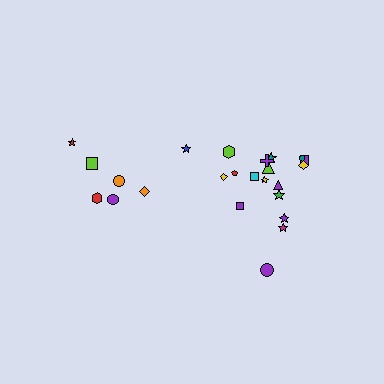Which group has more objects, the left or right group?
The right group.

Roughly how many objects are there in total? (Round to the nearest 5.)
Roughly 25 objects in total.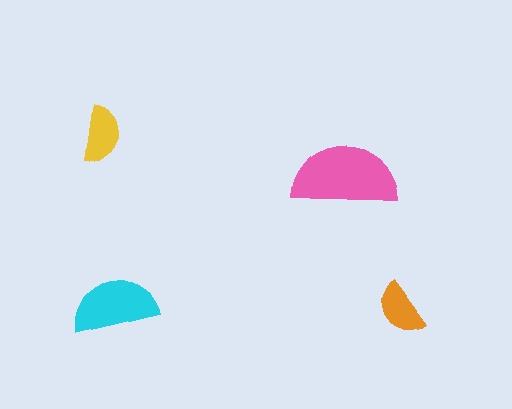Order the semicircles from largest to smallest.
the pink one, the cyan one, the yellow one, the orange one.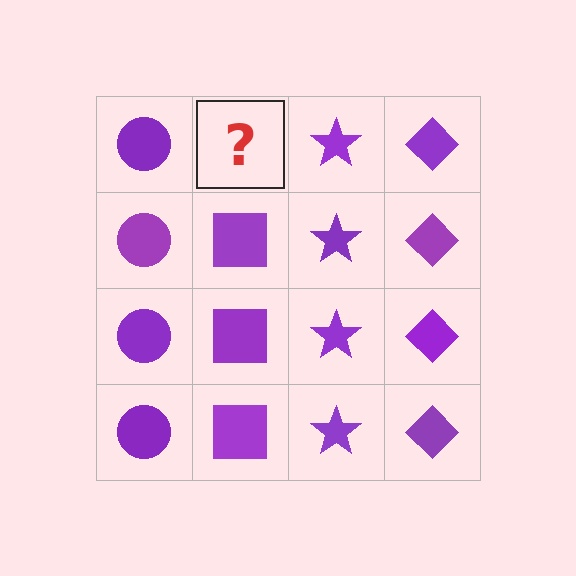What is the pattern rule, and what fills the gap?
The rule is that each column has a consistent shape. The gap should be filled with a purple square.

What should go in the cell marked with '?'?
The missing cell should contain a purple square.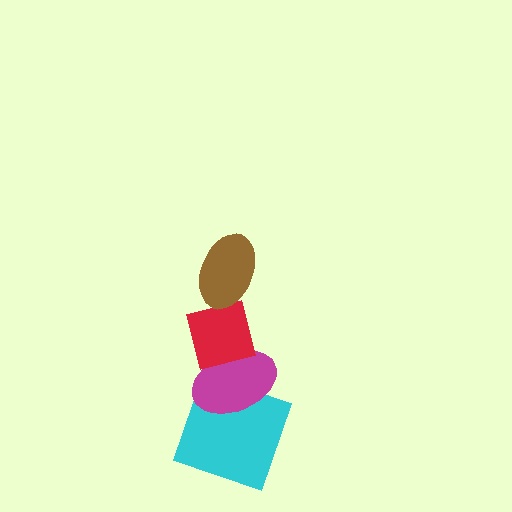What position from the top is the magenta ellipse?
The magenta ellipse is 3rd from the top.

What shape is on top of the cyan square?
The magenta ellipse is on top of the cyan square.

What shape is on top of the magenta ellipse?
The red square is on top of the magenta ellipse.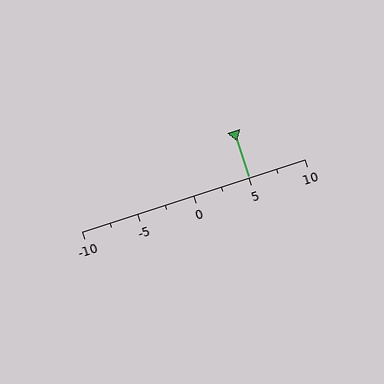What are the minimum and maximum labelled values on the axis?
The axis runs from -10 to 10.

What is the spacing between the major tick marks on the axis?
The major ticks are spaced 5 apart.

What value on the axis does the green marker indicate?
The marker indicates approximately 5.